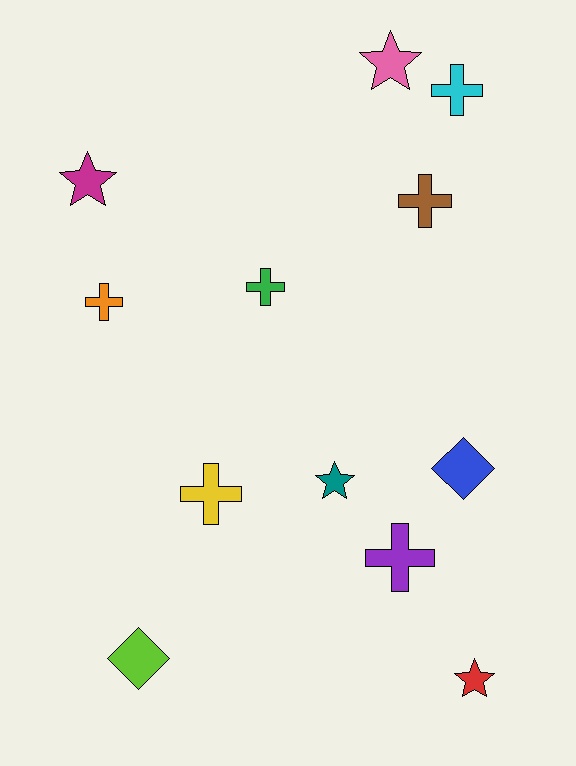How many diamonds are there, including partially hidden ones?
There are 2 diamonds.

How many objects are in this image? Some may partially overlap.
There are 12 objects.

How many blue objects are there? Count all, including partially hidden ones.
There is 1 blue object.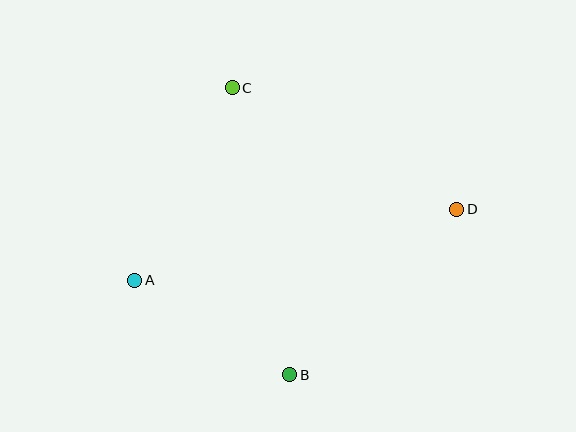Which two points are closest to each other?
Points A and B are closest to each other.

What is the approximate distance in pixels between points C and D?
The distance between C and D is approximately 255 pixels.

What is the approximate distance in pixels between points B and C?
The distance between B and C is approximately 292 pixels.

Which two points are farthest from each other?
Points A and D are farthest from each other.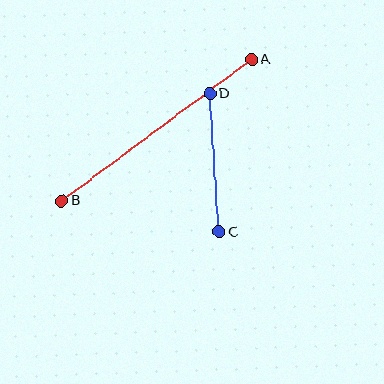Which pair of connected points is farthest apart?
Points A and B are farthest apart.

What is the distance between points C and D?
The distance is approximately 139 pixels.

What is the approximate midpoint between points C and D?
The midpoint is at approximately (214, 163) pixels.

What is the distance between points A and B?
The distance is approximately 236 pixels.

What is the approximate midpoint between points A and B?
The midpoint is at approximately (157, 130) pixels.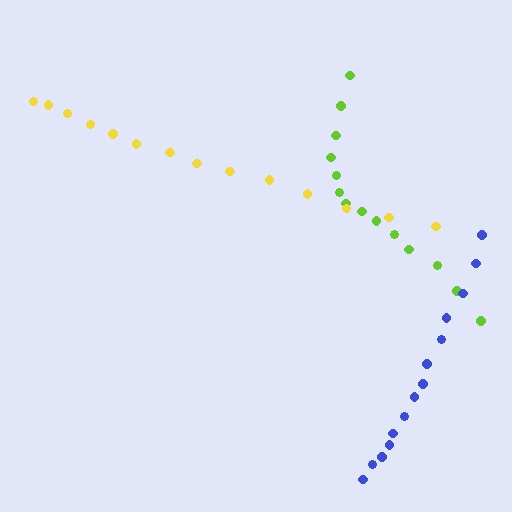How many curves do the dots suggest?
There are 3 distinct paths.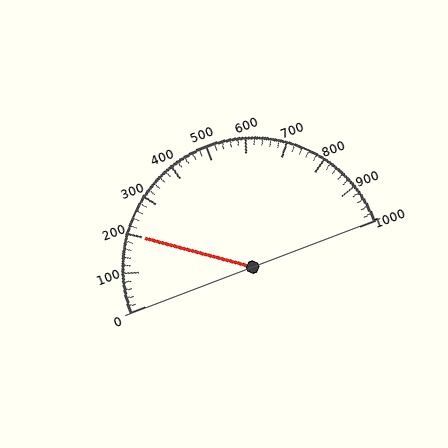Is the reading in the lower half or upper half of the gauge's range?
The reading is in the lower half of the range (0 to 1000).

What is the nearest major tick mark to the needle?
The nearest major tick mark is 200.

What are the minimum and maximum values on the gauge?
The gauge ranges from 0 to 1000.